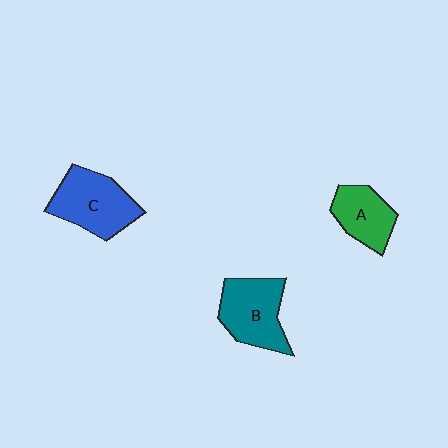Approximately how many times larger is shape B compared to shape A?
Approximately 1.4 times.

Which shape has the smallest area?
Shape A (green).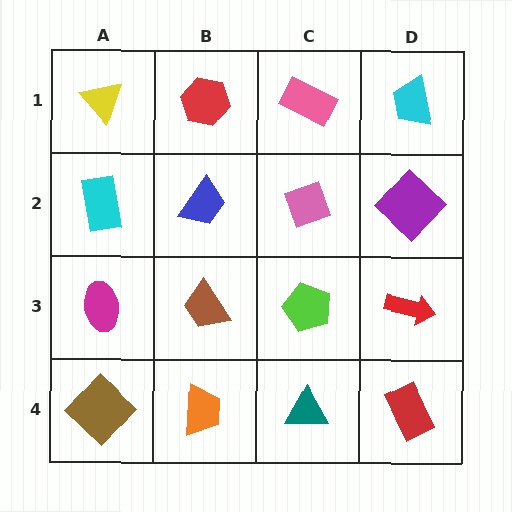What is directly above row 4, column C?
A lime pentagon.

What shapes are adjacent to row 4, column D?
A red arrow (row 3, column D), a teal triangle (row 4, column C).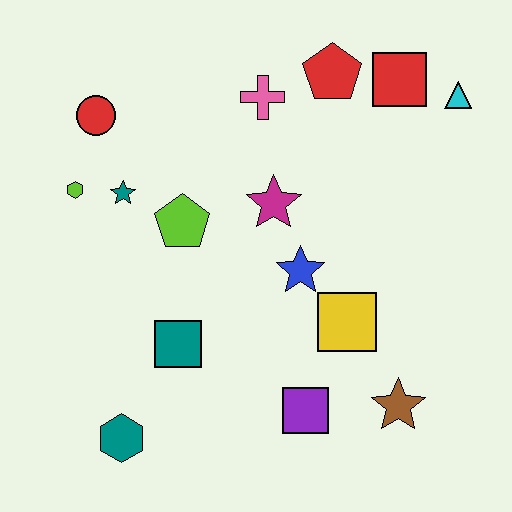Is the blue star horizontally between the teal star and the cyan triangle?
Yes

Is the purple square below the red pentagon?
Yes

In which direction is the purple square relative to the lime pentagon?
The purple square is below the lime pentagon.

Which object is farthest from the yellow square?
The red circle is farthest from the yellow square.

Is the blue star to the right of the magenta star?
Yes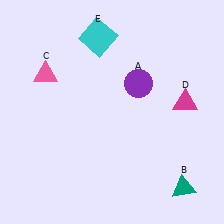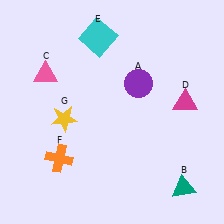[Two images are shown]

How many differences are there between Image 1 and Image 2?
There are 2 differences between the two images.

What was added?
An orange cross (F), a yellow star (G) were added in Image 2.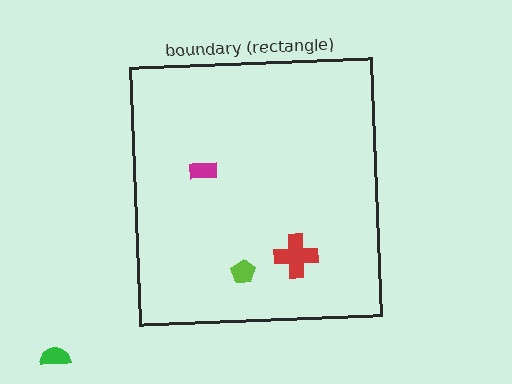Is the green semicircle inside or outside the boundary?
Outside.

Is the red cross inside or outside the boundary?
Inside.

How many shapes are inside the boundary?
3 inside, 1 outside.